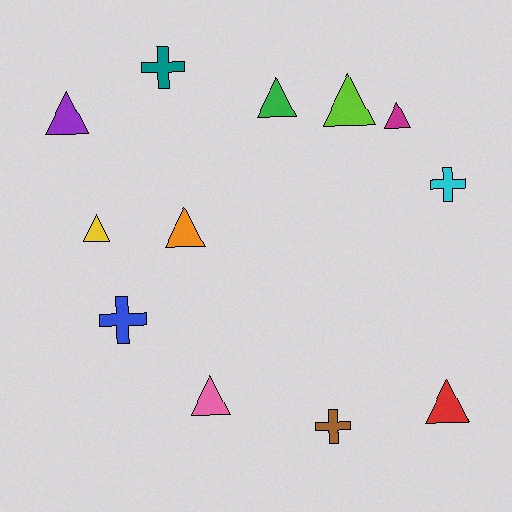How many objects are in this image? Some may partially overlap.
There are 12 objects.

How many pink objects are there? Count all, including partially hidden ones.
There is 1 pink object.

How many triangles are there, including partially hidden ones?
There are 8 triangles.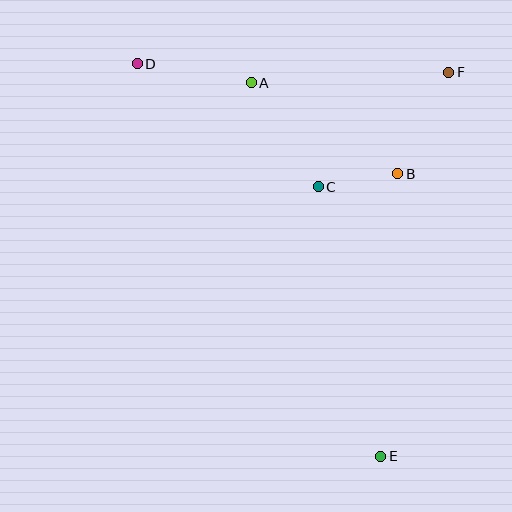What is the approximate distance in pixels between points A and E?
The distance between A and E is approximately 395 pixels.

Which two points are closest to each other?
Points B and C are closest to each other.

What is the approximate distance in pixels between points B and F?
The distance between B and F is approximately 114 pixels.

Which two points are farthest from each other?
Points D and E are farthest from each other.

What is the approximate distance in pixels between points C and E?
The distance between C and E is approximately 277 pixels.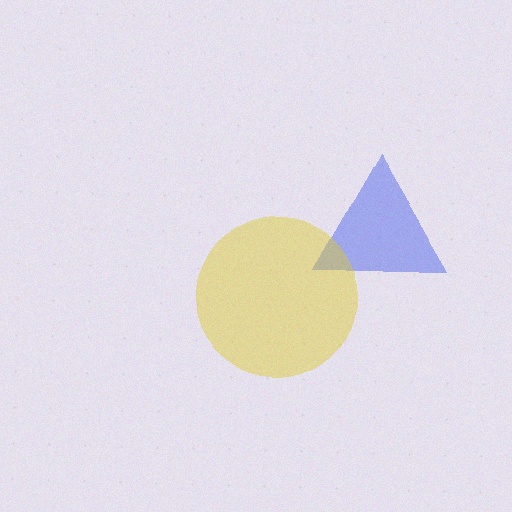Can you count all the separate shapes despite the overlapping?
Yes, there are 2 separate shapes.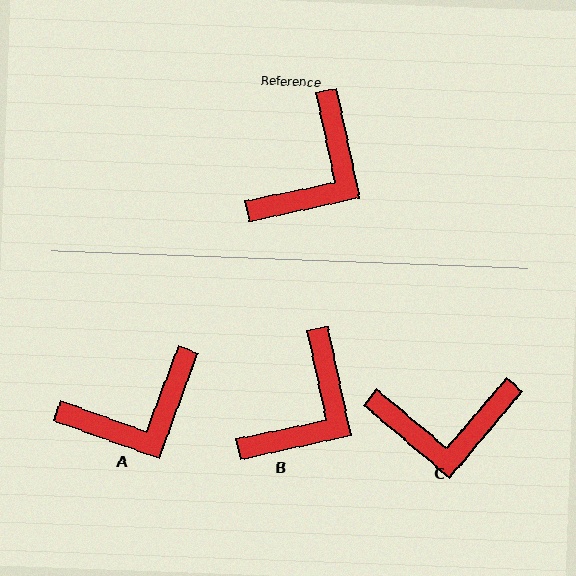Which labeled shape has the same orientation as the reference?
B.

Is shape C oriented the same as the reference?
No, it is off by about 52 degrees.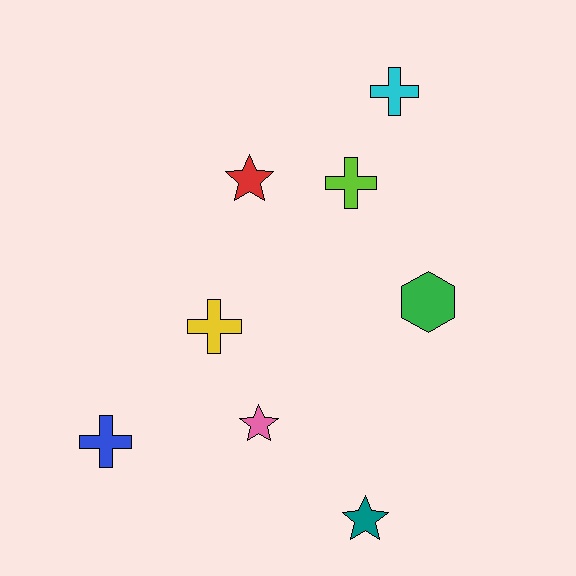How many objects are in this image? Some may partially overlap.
There are 8 objects.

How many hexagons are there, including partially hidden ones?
There is 1 hexagon.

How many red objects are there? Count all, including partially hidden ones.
There is 1 red object.